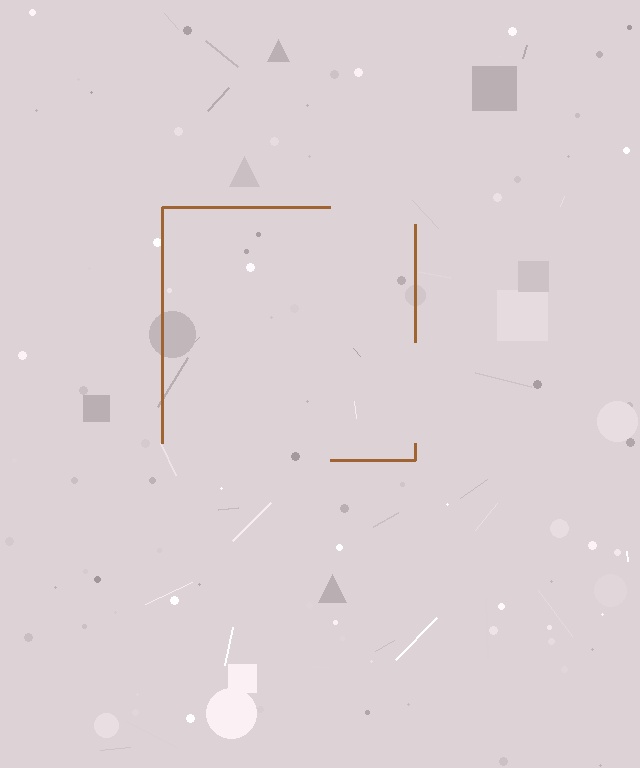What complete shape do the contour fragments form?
The contour fragments form a square.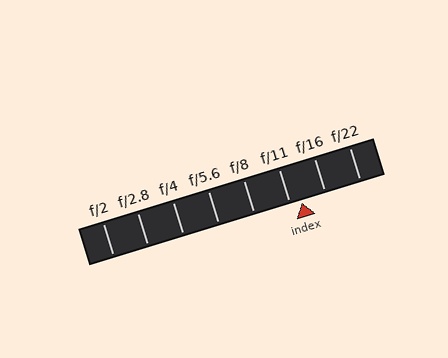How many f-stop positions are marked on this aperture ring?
There are 8 f-stop positions marked.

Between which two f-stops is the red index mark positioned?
The index mark is between f/11 and f/16.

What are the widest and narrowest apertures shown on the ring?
The widest aperture shown is f/2 and the narrowest is f/22.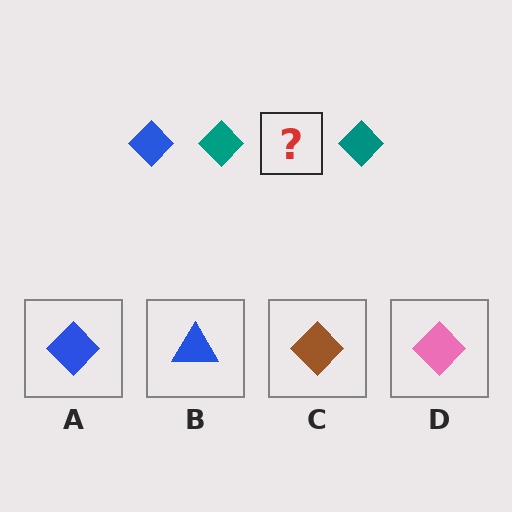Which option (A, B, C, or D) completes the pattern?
A.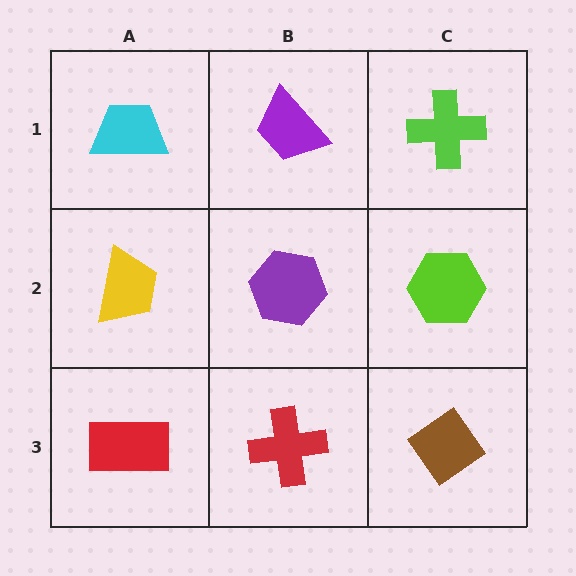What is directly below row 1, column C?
A lime hexagon.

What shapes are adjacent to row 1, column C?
A lime hexagon (row 2, column C), a purple trapezoid (row 1, column B).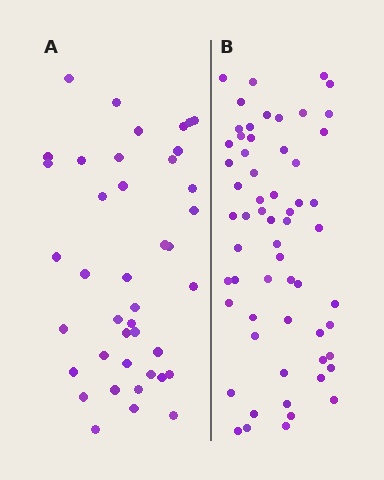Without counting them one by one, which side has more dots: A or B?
Region B (the right region) has more dots.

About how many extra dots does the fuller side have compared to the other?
Region B has approximately 20 more dots than region A.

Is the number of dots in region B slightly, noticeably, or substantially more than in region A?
Region B has substantially more. The ratio is roughly 1.5 to 1.